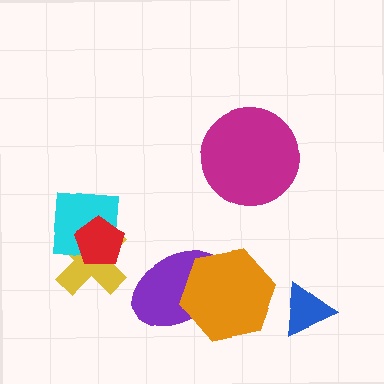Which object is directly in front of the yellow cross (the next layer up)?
The cyan square is directly in front of the yellow cross.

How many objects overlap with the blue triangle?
0 objects overlap with the blue triangle.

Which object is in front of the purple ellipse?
The orange hexagon is in front of the purple ellipse.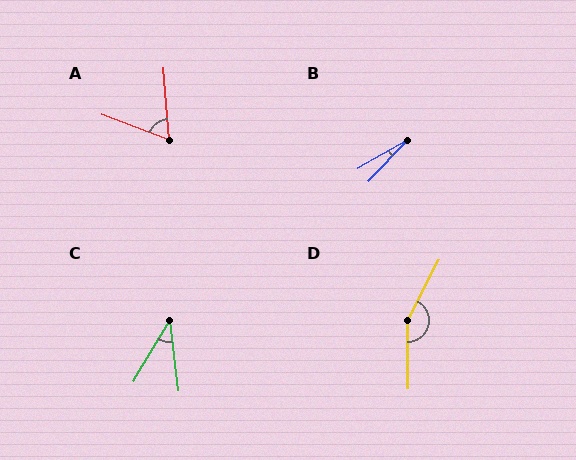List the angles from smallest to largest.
B (17°), C (38°), A (65°), D (152°).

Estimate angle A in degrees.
Approximately 65 degrees.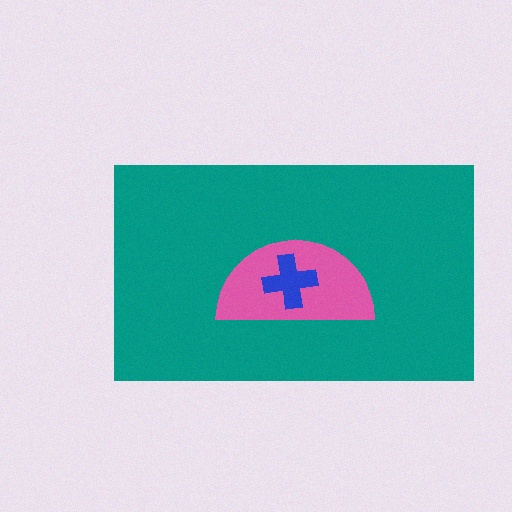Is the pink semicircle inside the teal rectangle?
Yes.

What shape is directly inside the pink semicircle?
The blue cross.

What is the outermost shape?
The teal rectangle.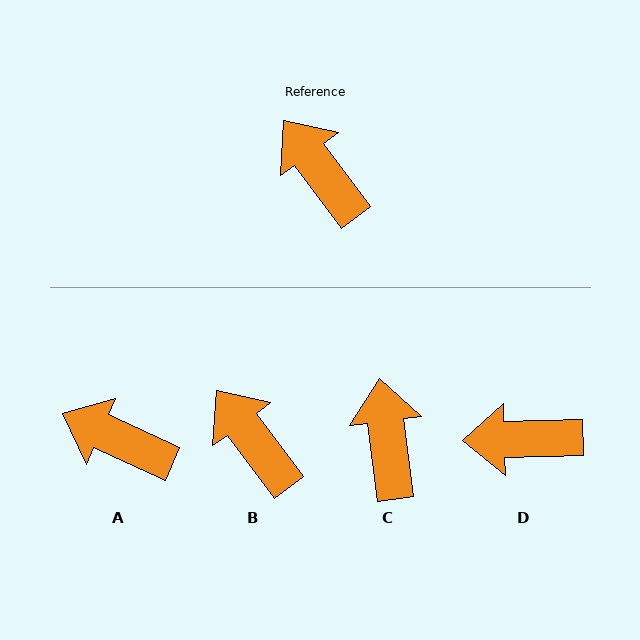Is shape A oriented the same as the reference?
No, it is off by about 29 degrees.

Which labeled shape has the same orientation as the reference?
B.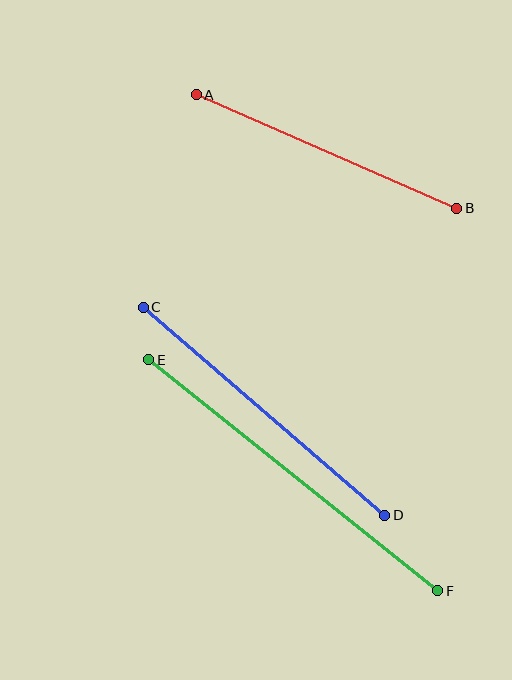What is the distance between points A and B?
The distance is approximately 284 pixels.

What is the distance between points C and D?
The distance is approximately 319 pixels.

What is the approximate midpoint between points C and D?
The midpoint is at approximately (264, 411) pixels.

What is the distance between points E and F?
The distance is approximately 370 pixels.